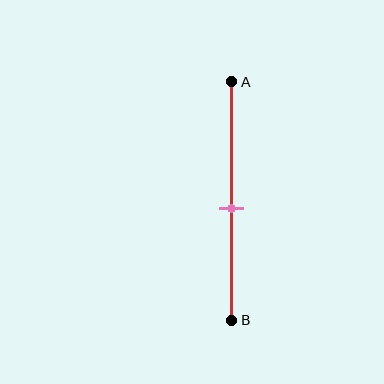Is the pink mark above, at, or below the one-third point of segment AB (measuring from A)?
The pink mark is below the one-third point of segment AB.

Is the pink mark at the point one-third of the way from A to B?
No, the mark is at about 55% from A, not at the 33% one-third point.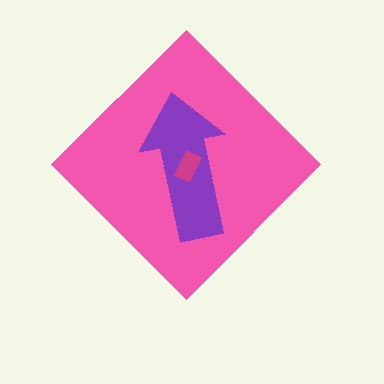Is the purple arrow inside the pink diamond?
Yes.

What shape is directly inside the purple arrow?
The magenta rectangle.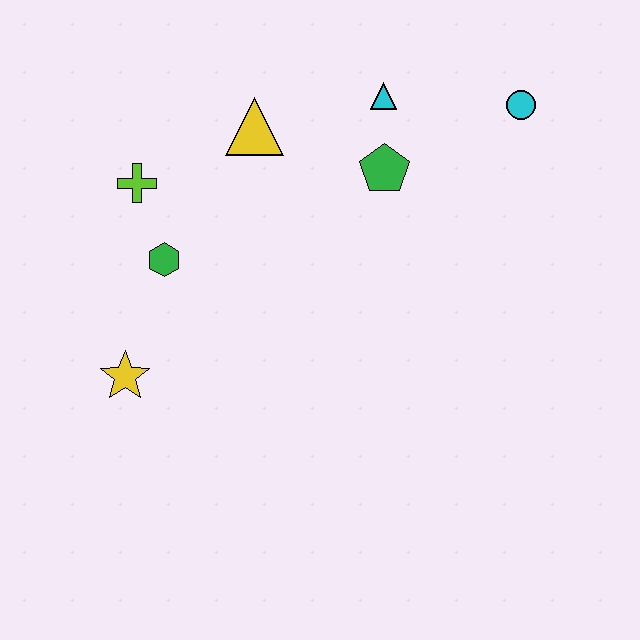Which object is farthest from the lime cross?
The cyan circle is farthest from the lime cross.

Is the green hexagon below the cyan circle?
Yes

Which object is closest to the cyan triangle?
The green pentagon is closest to the cyan triangle.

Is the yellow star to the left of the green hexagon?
Yes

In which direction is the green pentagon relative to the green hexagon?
The green pentagon is to the right of the green hexagon.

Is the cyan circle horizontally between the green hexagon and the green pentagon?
No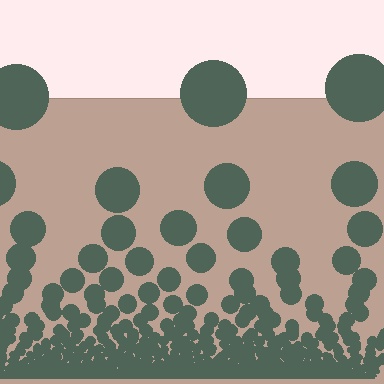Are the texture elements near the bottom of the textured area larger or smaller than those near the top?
Smaller. The gradient is inverted — elements near the bottom are smaller and denser.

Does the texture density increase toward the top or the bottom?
Density increases toward the bottom.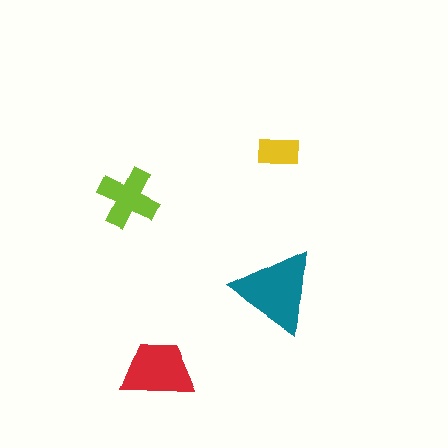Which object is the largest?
The teal triangle.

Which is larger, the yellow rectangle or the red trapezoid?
The red trapezoid.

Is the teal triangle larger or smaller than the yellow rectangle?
Larger.